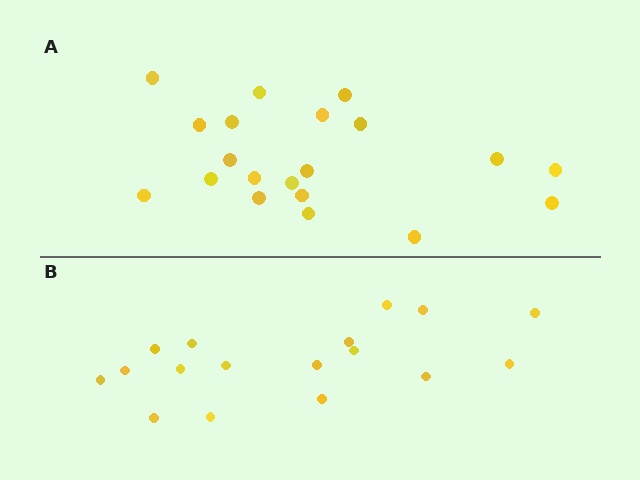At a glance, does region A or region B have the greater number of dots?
Region A (the top region) has more dots.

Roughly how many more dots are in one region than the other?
Region A has just a few more — roughly 2 or 3 more dots than region B.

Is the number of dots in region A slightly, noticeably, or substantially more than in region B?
Region A has only slightly more — the two regions are fairly close. The ratio is roughly 1.2 to 1.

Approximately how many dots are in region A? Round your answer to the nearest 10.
About 20 dots.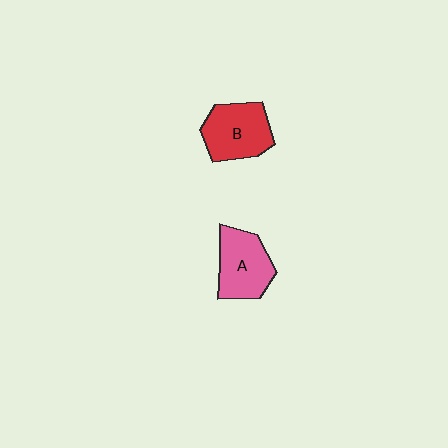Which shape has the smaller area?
Shape A (pink).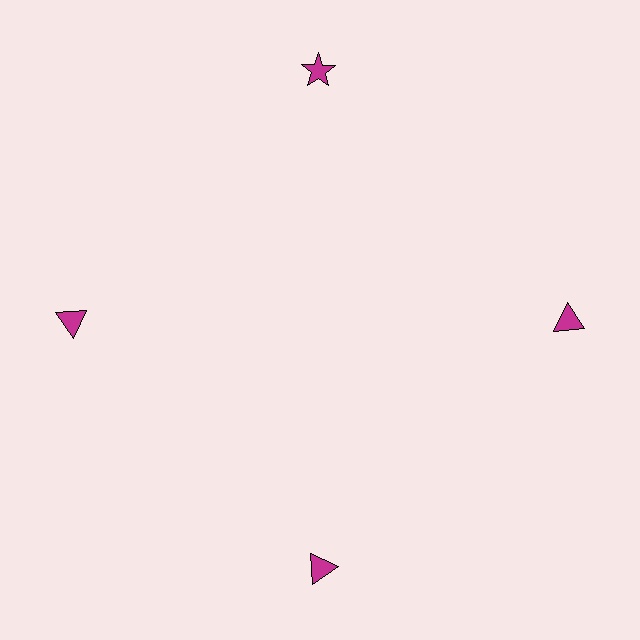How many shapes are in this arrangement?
There are 4 shapes arranged in a ring pattern.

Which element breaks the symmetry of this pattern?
The magenta star at roughly the 12 o'clock position breaks the symmetry. All other shapes are magenta triangles.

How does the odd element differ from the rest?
It has a different shape: star instead of triangle.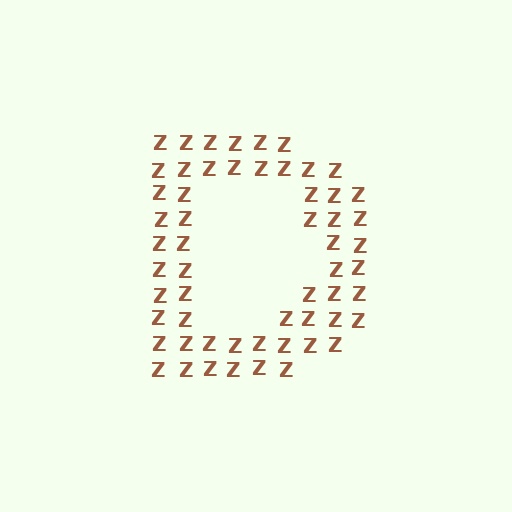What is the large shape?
The large shape is the letter D.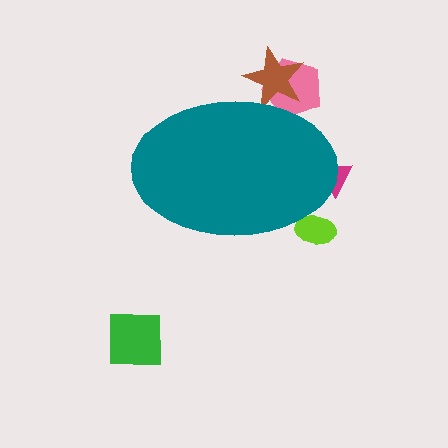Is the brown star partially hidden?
Yes, the brown star is partially hidden behind the teal ellipse.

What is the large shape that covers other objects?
A teal ellipse.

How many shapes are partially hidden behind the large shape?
4 shapes are partially hidden.